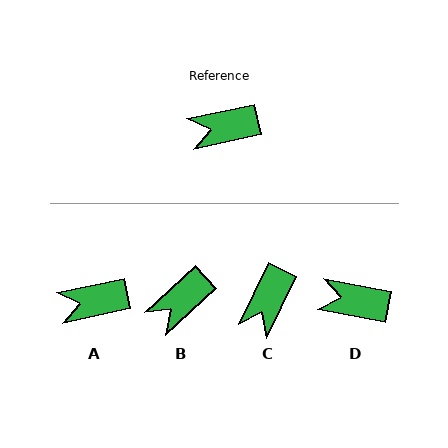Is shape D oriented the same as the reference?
No, it is off by about 23 degrees.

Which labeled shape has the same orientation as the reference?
A.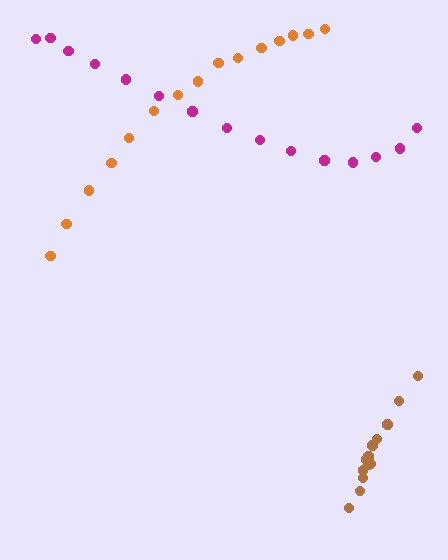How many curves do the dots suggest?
There are 3 distinct paths.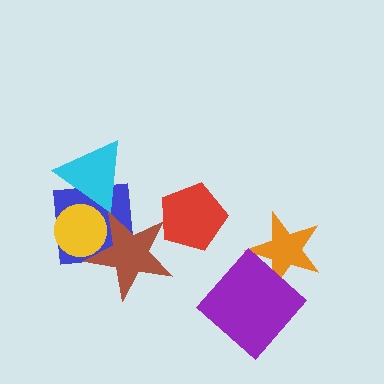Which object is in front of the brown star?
The red pentagon is in front of the brown star.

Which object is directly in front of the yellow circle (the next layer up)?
The cyan triangle is directly in front of the yellow circle.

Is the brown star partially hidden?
Yes, it is partially covered by another shape.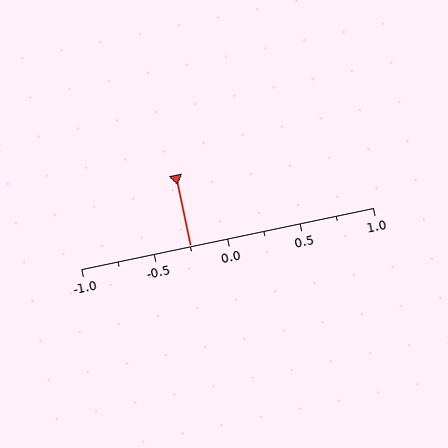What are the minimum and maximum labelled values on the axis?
The axis runs from -1.0 to 1.0.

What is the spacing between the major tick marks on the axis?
The major ticks are spaced 0.5 apart.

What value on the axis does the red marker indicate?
The marker indicates approximately -0.25.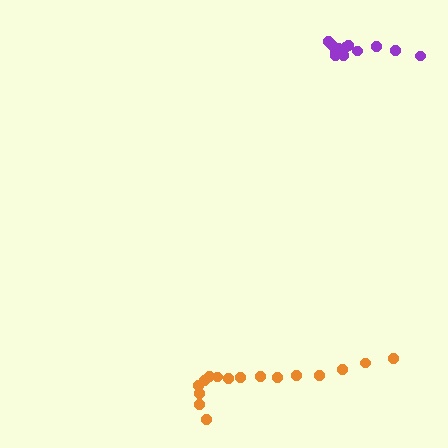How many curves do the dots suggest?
There are 2 distinct paths.